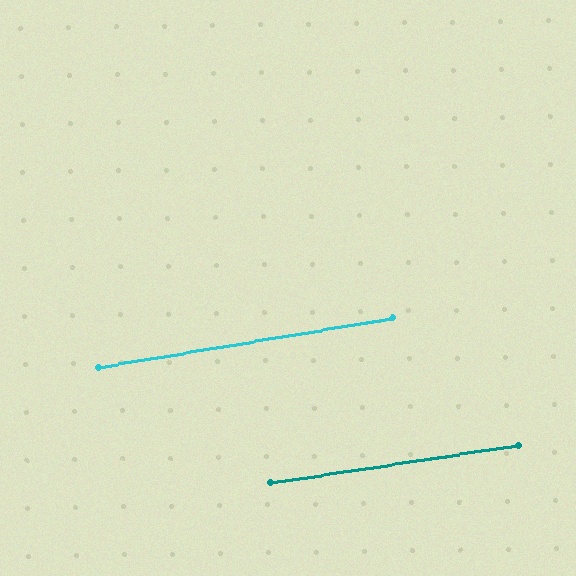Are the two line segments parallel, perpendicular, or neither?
Parallel — their directions differ by only 1.1°.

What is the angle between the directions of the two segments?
Approximately 1 degree.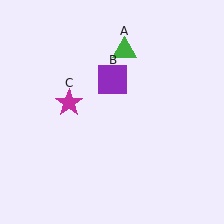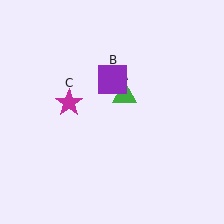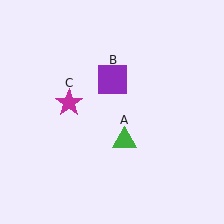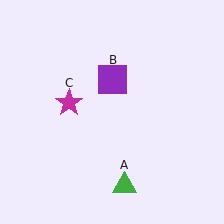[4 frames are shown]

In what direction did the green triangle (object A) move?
The green triangle (object A) moved down.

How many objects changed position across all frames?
1 object changed position: green triangle (object A).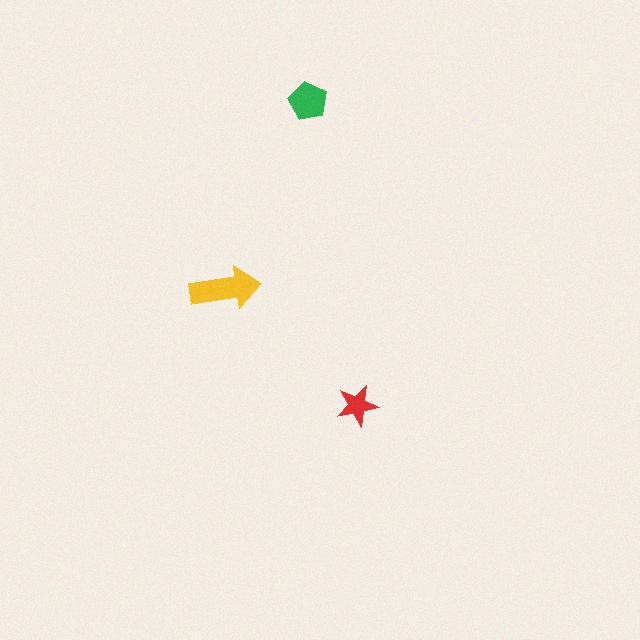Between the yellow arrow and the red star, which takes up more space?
The yellow arrow.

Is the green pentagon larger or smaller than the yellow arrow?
Smaller.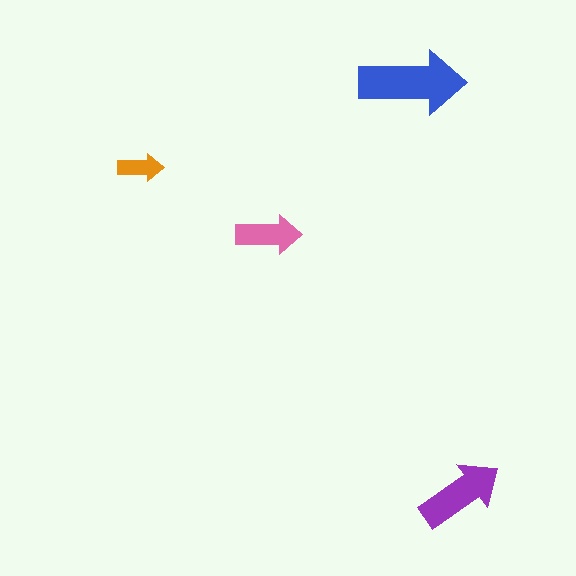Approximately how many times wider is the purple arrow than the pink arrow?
About 1.5 times wider.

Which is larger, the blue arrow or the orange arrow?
The blue one.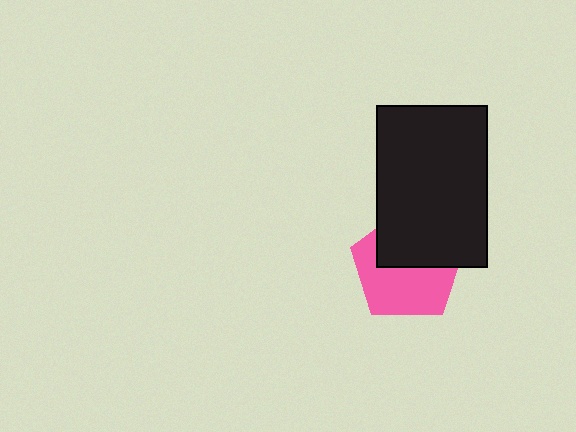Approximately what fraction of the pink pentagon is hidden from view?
Roughly 45% of the pink pentagon is hidden behind the black rectangle.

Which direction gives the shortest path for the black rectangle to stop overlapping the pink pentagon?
Moving up gives the shortest separation.